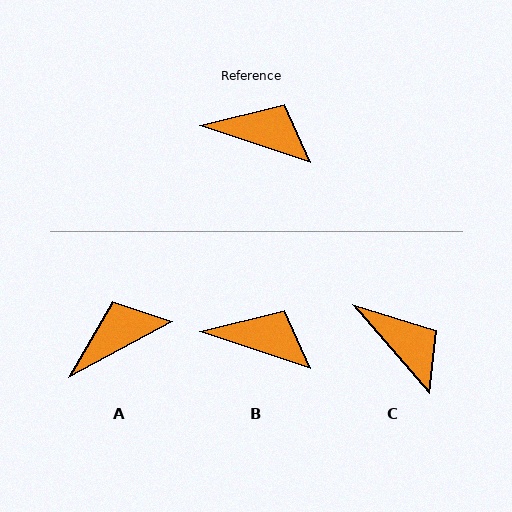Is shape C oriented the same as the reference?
No, it is off by about 31 degrees.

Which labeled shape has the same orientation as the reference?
B.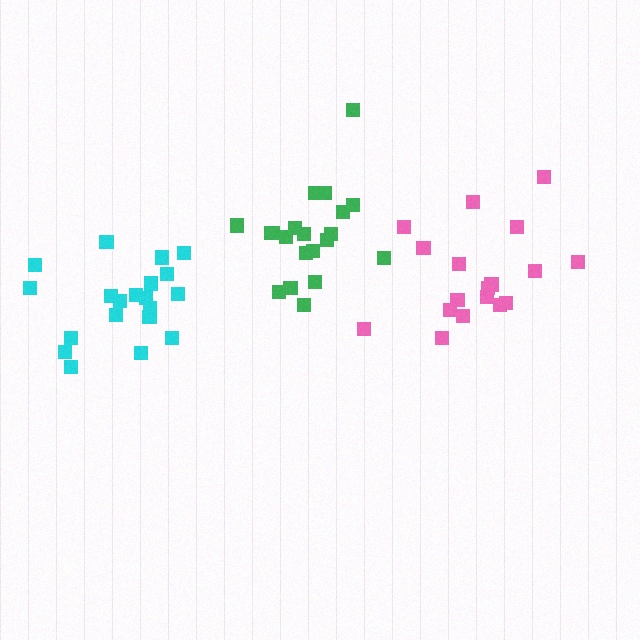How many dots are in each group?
Group 1: 20 dots, Group 2: 20 dots, Group 3: 18 dots (58 total).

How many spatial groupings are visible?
There are 3 spatial groupings.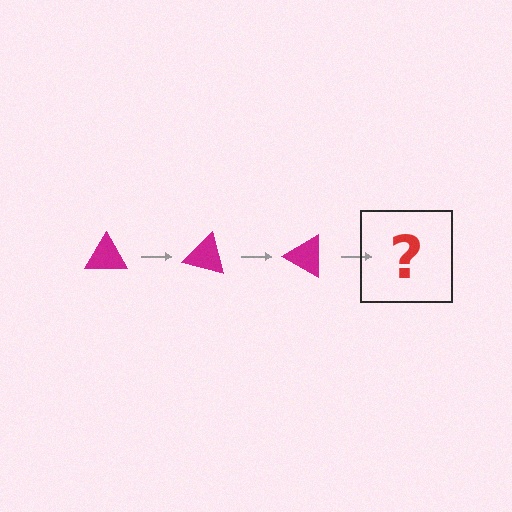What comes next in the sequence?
The next element should be a magenta triangle rotated 45 degrees.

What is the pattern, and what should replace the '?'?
The pattern is that the triangle rotates 15 degrees each step. The '?' should be a magenta triangle rotated 45 degrees.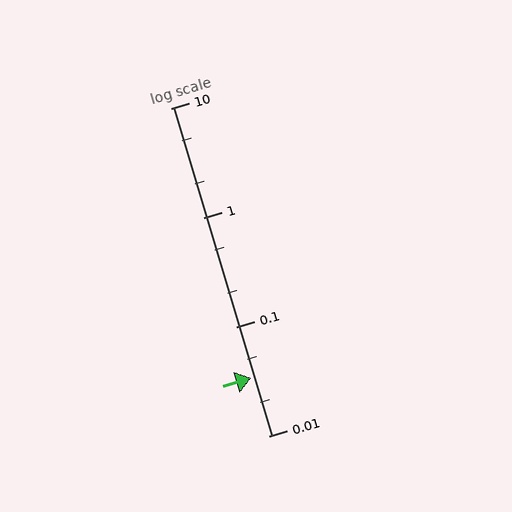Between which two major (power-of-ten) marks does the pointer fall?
The pointer is between 0.01 and 0.1.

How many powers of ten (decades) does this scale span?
The scale spans 3 decades, from 0.01 to 10.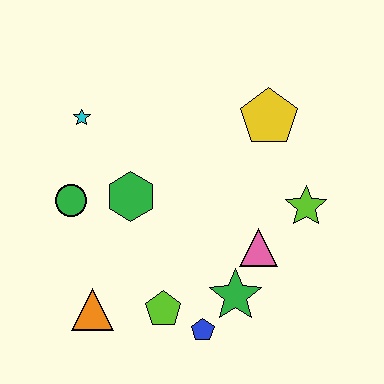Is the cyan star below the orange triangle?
No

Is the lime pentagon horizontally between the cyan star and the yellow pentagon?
Yes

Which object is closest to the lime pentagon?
The blue pentagon is closest to the lime pentagon.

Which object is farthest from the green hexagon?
The lime star is farthest from the green hexagon.